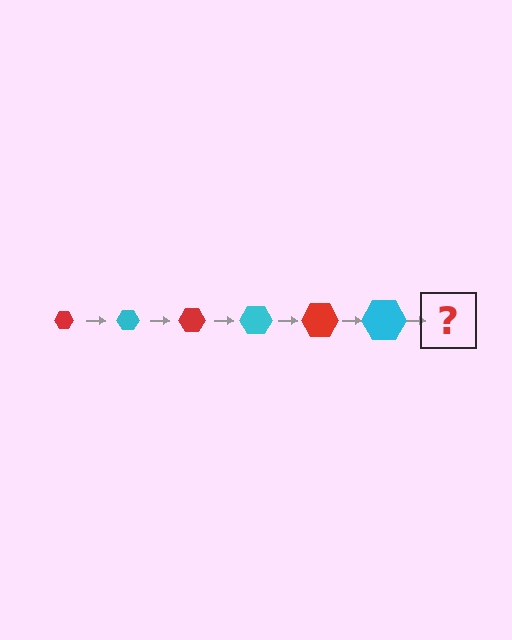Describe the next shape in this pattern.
It should be a red hexagon, larger than the previous one.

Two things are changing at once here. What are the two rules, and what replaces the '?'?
The two rules are that the hexagon grows larger each step and the color cycles through red and cyan. The '?' should be a red hexagon, larger than the previous one.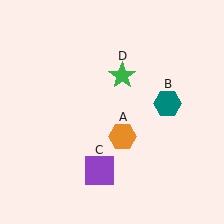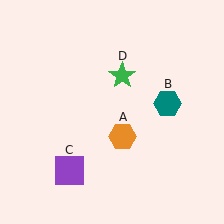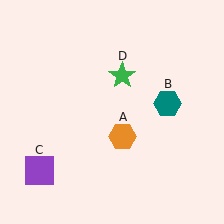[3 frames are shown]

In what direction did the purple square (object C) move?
The purple square (object C) moved left.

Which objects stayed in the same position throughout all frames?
Orange hexagon (object A) and teal hexagon (object B) and green star (object D) remained stationary.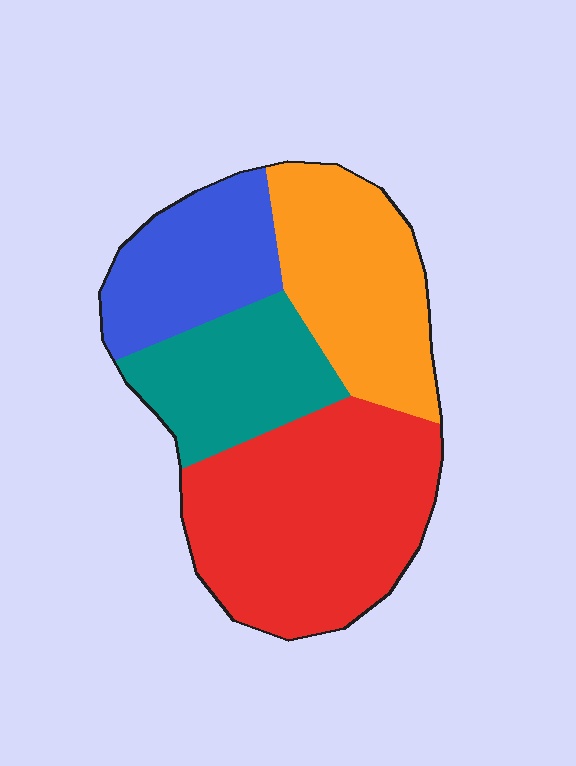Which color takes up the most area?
Red, at roughly 40%.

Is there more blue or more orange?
Orange.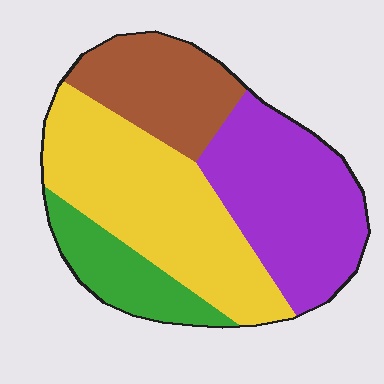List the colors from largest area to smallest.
From largest to smallest: yellow, purple, brown, green.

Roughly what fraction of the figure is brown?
Brown takes up between a sixth and a third of the figure.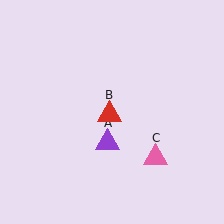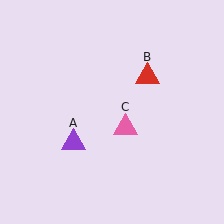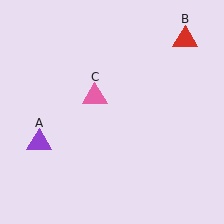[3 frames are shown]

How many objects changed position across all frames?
3 objects changed position: purple triangle (object A), red triangle (object B), pink triangle (object C).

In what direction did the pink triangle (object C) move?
The pink triangle (object C) moved up and to the left.